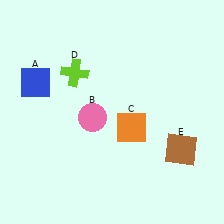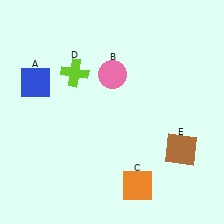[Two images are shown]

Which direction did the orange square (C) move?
The orange square (C) moved down.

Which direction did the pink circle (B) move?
The pink circle (B) moved up.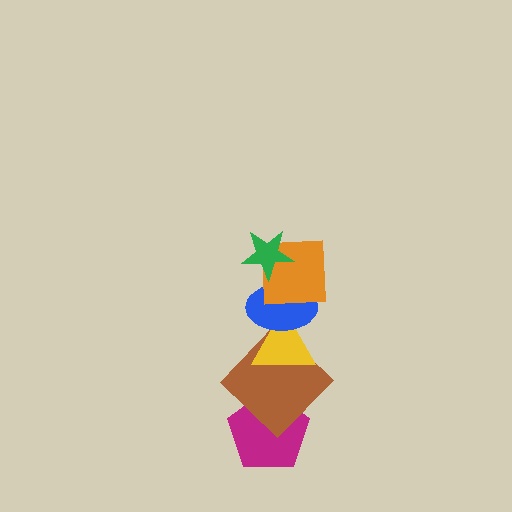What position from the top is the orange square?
The orange square is 2nd from the top.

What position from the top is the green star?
The green star is 1st from the top.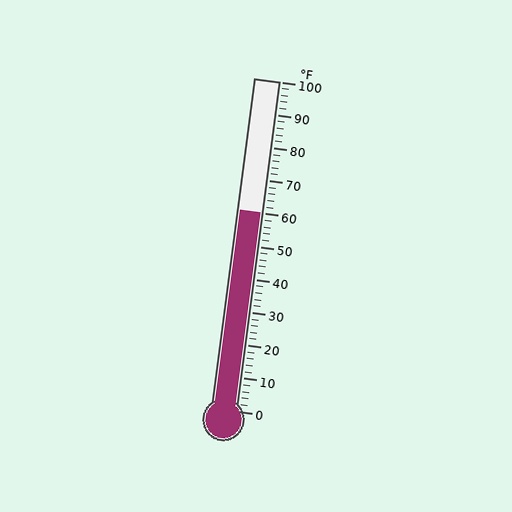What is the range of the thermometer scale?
The thermometer scale ranges from 0°F to 100°F.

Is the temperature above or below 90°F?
The temperature is below 90°F.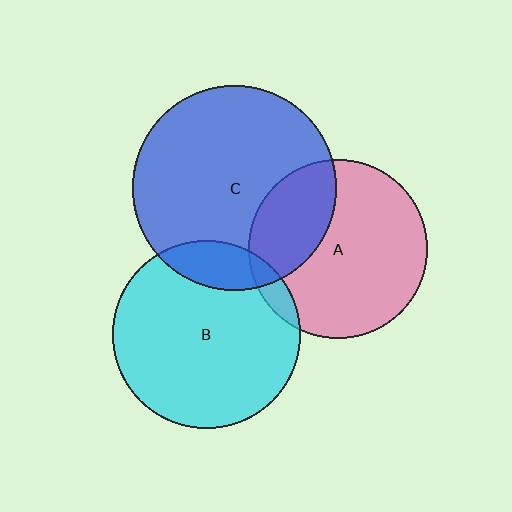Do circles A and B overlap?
Yes.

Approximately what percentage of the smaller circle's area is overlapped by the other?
Approximately 5%.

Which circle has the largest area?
Circle C (blue).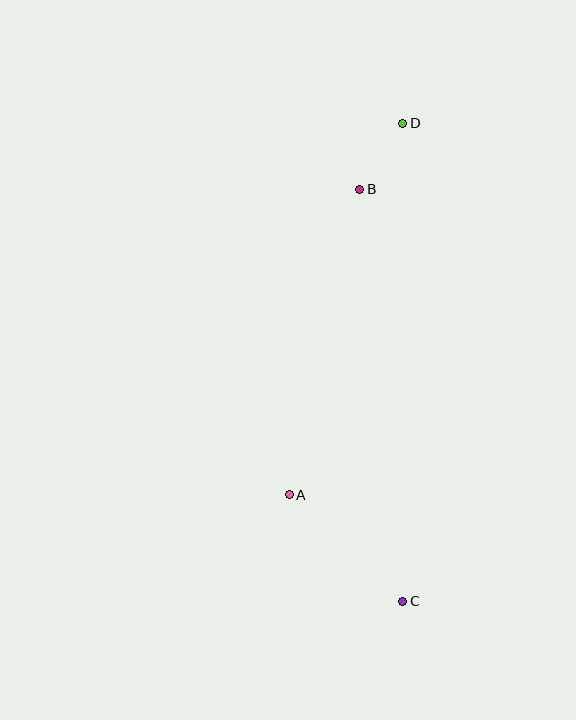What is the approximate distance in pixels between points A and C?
The distance between A and C is approximately 156 pixels.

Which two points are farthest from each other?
Points C and D are farthest from each other.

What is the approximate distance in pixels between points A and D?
The distance between A and D is approximately 389 pixels.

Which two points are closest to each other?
Points B and D are closest to each other.